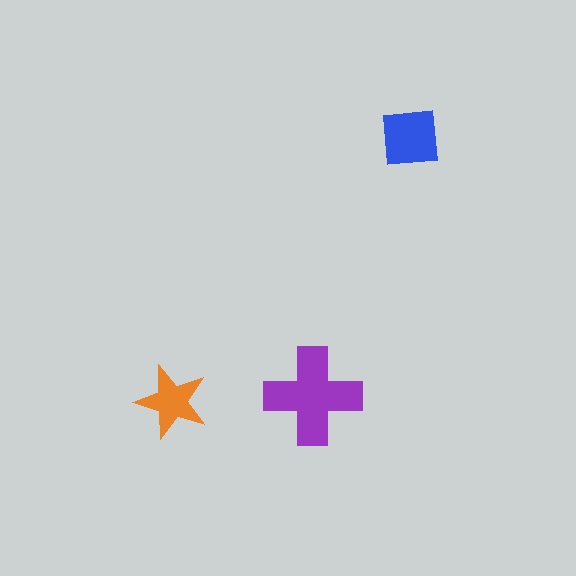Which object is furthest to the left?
The orange star is leftmost.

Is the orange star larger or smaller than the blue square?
Smaller.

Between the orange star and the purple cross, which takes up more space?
The purple cross.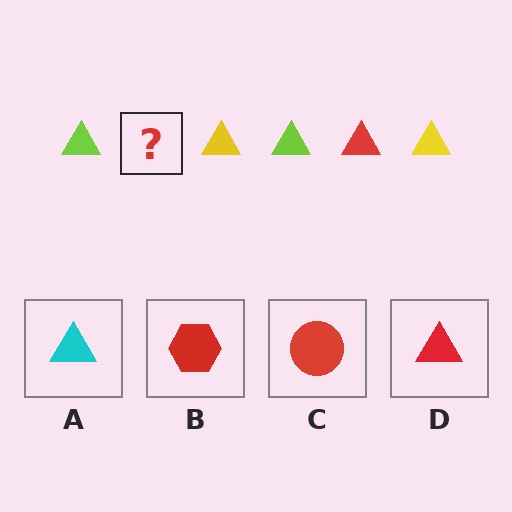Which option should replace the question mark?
Option D.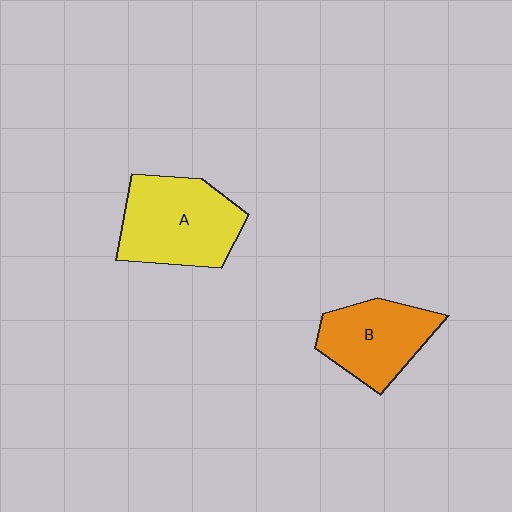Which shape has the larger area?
Shape A (yellow).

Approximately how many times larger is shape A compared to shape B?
Approximately 1.3 times.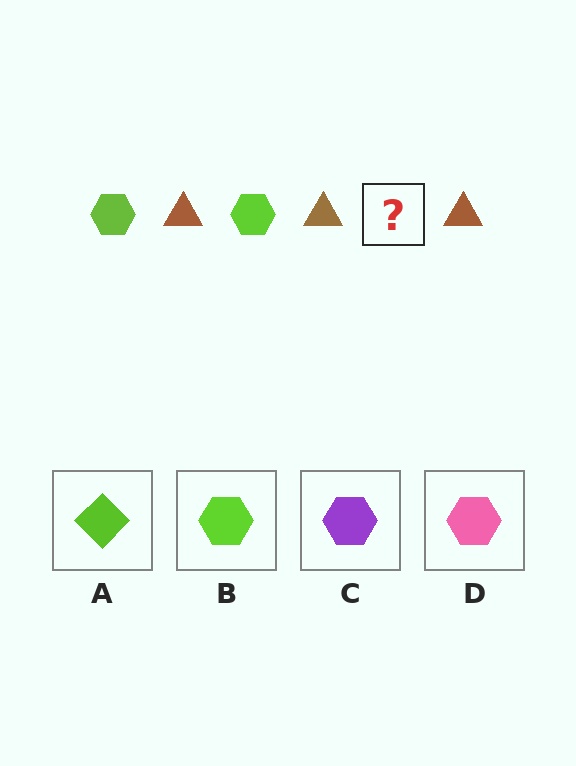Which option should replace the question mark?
Option B.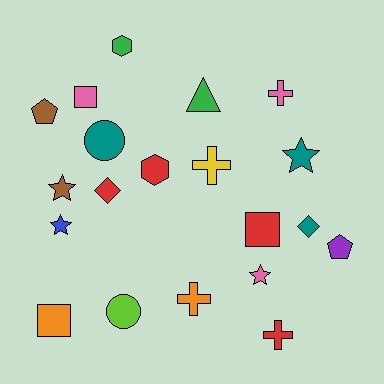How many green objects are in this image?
There are 2 green objects.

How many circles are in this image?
There are 2 circles.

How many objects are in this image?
There are 20 objects.